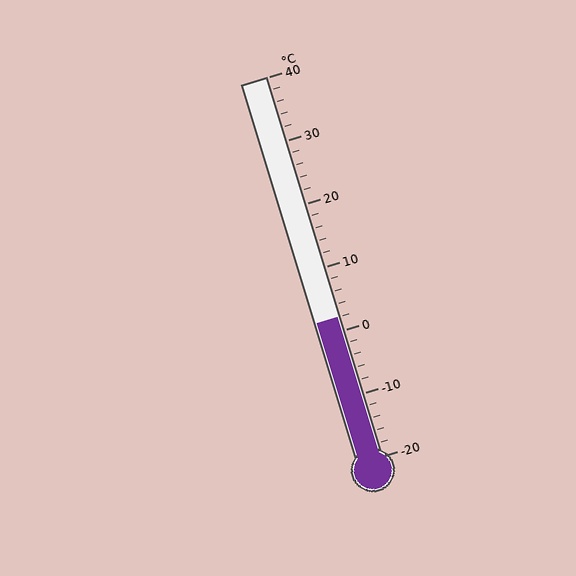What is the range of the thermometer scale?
The thermometer scale ranges from -20°C to 40°C.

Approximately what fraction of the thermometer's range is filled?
The thermometer is filled to approximately 35% of its range.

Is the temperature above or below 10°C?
The temperature is below 10°C.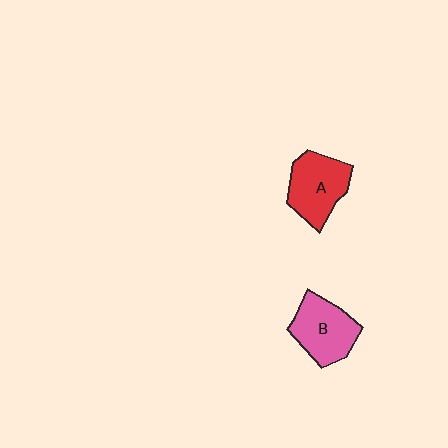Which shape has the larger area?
Shape A (red).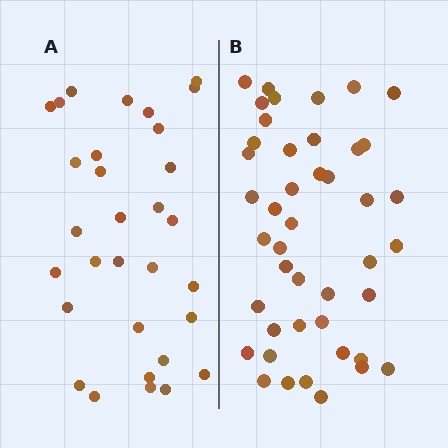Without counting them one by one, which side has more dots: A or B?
Region B (the right region) has more dots.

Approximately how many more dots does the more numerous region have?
Region B has approximately 15 more dots than region A.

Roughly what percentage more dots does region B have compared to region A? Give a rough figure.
About 40% more.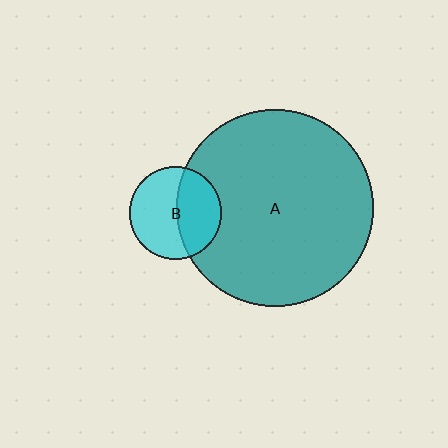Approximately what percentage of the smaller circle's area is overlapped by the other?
Approximately 45%.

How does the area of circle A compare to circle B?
Approximately 4.5 times.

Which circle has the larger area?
Circle A (teal).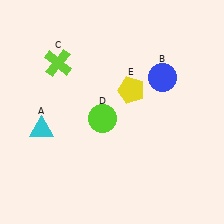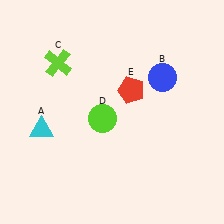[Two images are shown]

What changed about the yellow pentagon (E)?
In Image 1, E is yellow. In Image 2, it changed to red.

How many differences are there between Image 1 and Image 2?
There is 1 difference between the two images.